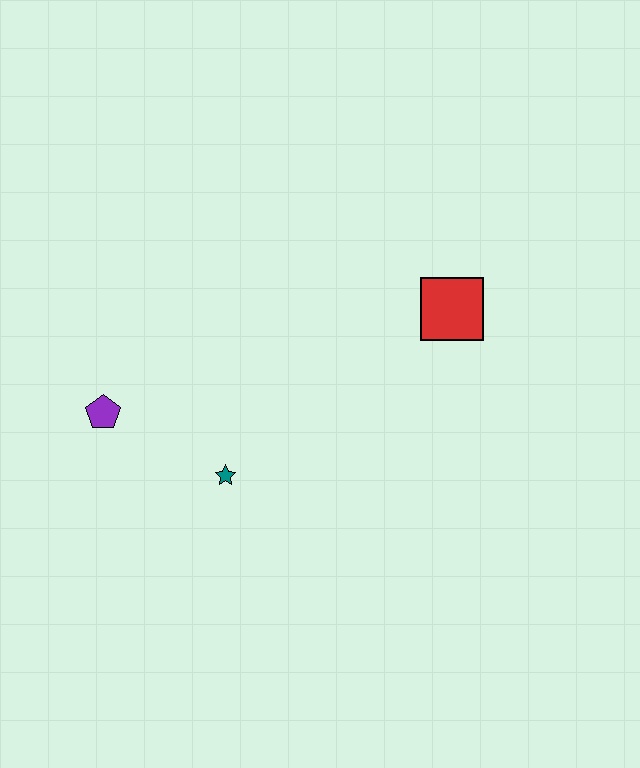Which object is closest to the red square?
The teal star is closest to the red square.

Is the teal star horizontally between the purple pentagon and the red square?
Yes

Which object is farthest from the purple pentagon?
The red square is farthest from the purple pentagon.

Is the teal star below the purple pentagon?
Yes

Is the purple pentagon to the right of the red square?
No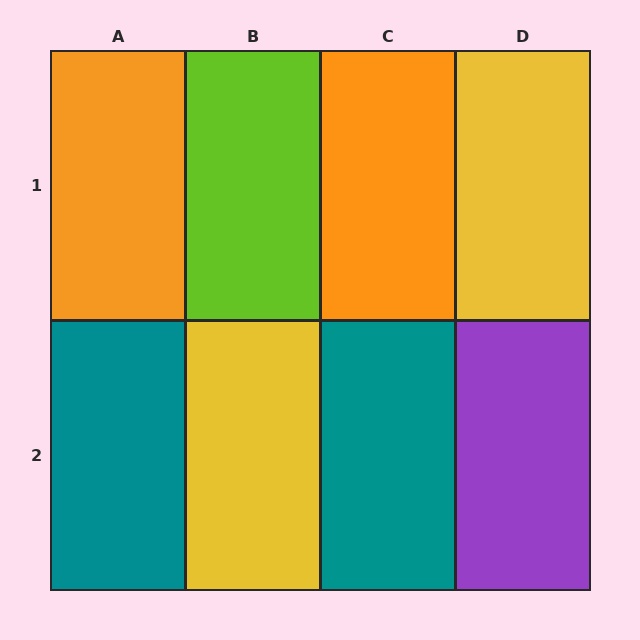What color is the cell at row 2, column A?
Teal.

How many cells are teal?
2 cells are teal.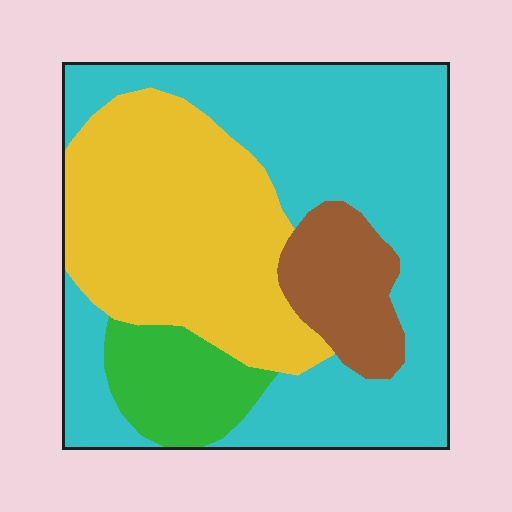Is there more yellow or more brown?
Yellow.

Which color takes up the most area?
Cyan, at roughly 50%.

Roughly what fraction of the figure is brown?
Brown takes up about one tenth (1/10) of the figure.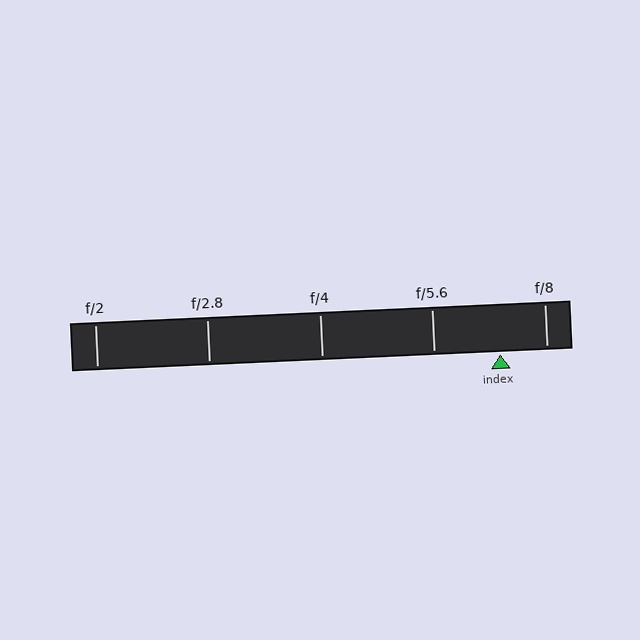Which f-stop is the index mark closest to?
The index mark is closest to f/8.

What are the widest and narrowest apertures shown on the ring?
The widest aperture shown is f/2 and the narrowest is f/8.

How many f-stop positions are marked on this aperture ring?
There are 5 f-stop positions marked.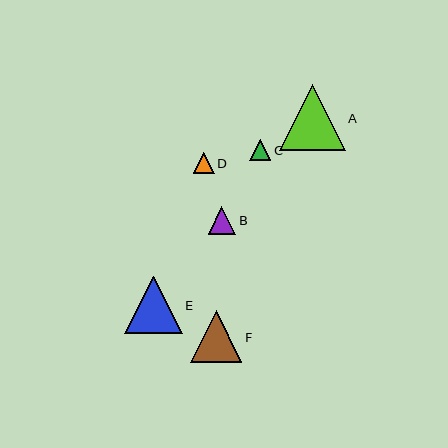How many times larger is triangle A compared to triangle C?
Triangle A is approximately 3.1 times the size of triangle C.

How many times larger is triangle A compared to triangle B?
Triangle A is approximately 2.4 times the size of triangle B.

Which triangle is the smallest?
Triangle C is the smallest with a size of approximately 21 pixels.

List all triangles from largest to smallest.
From largest to smallest: A, E, F, B, D, C.